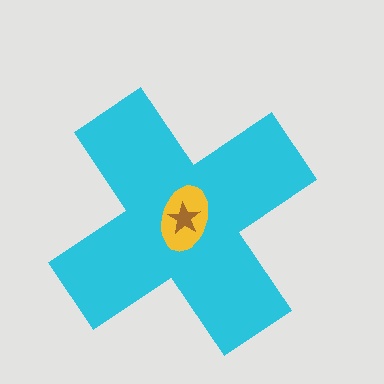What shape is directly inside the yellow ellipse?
The brown star.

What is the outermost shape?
The cyan cross.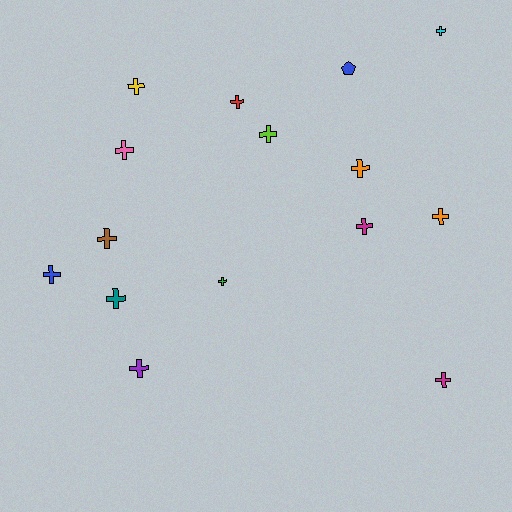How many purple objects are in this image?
There is 1 purple object.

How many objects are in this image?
There are 15 objects.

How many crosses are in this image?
There are 14 crosses.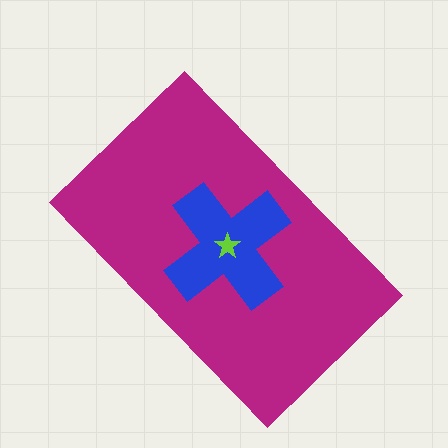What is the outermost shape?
The magenta rectangle.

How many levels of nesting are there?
3.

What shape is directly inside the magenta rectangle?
The blue cross.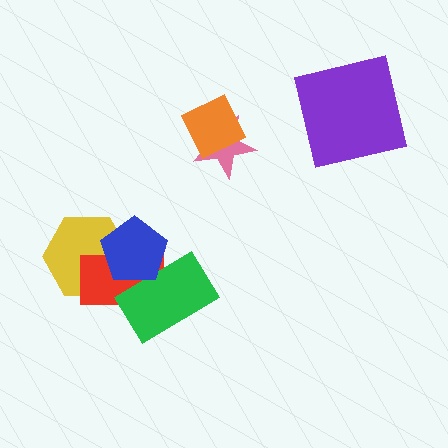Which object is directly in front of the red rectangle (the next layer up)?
The green rectangle is directly in front of the red rectangle.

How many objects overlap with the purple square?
0 objects overlap with the purple square.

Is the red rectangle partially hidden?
Yes, it is partially covered by another shape.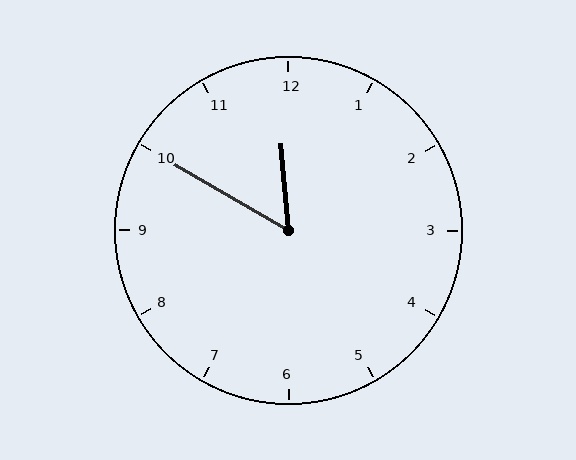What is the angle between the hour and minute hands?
Approximately 55 degrees.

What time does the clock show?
11:50.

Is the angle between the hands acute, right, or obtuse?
It is acute.